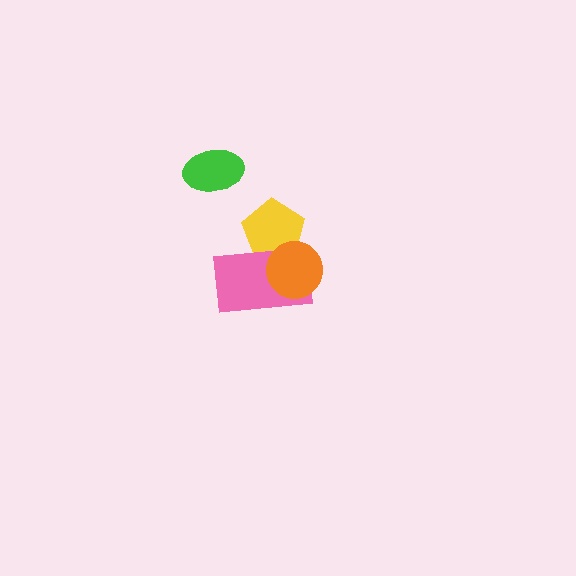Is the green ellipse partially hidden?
No, no other shape covers it.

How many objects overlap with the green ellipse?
0 objects overlap with the green ellipse.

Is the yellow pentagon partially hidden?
Yes, it is partially covered by another shape.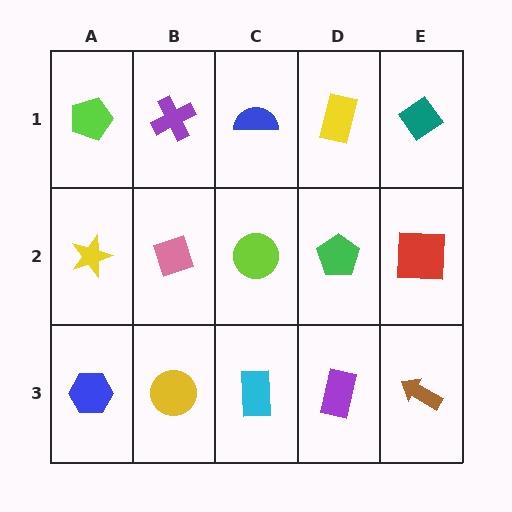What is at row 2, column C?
A lime circle.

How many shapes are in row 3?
5 shapes.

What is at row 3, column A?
A blue hexagon.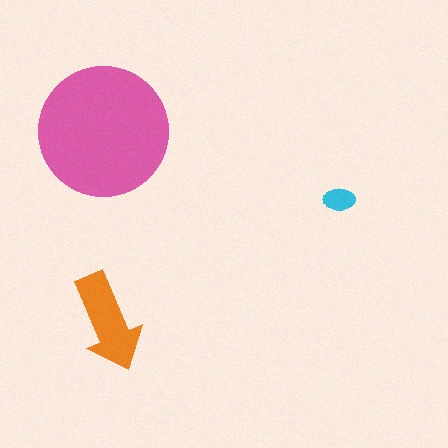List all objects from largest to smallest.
The pink circle, the orange arrow, the cyan ellipse.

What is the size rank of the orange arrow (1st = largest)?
2nd.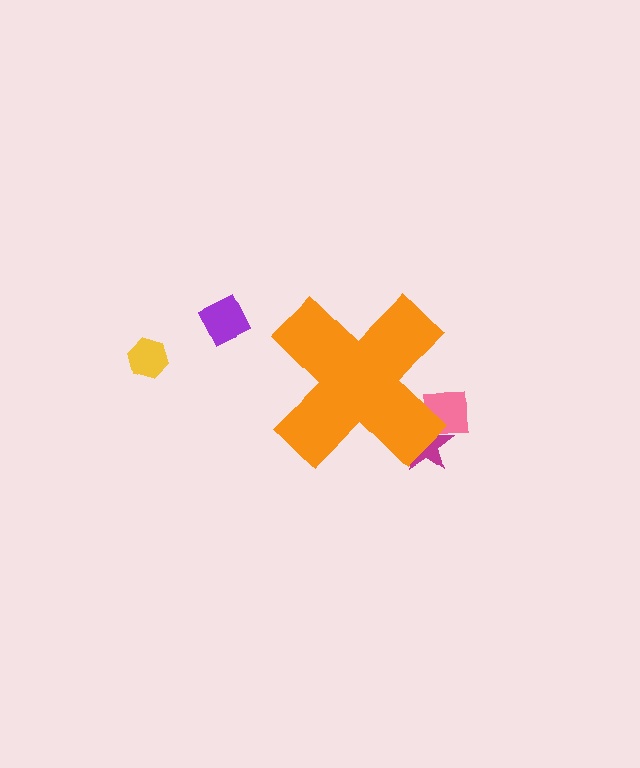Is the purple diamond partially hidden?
No, the purple diamond is fully visible.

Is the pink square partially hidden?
Yes, the pink square is partially hidden behind the orange cross.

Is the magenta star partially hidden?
Yes, the magenta star is partially hidden behind the orange cross.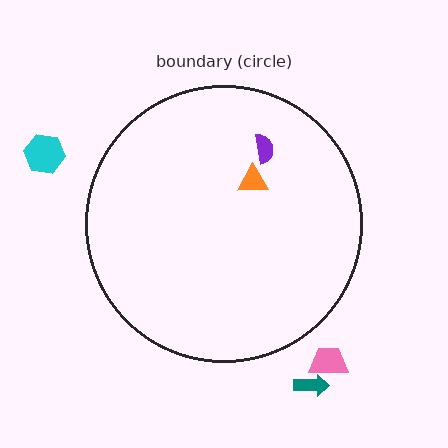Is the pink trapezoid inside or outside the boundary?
Outside.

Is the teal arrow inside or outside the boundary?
Outside.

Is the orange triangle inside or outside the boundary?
Inside.